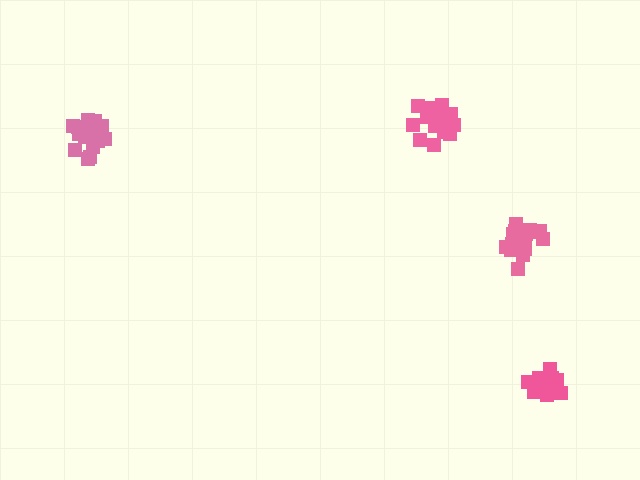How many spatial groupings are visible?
There are 4 spatial groupings.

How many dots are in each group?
Group 1: 19 dots, Group 2: 19 dots, Group 3: 14 dots, Group 4: 20 dots (72 total).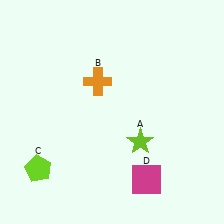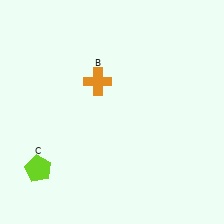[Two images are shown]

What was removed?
The lime star (A), the magenta square (D) were removed in Image 2.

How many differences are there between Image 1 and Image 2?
There are 2 differences between the two images.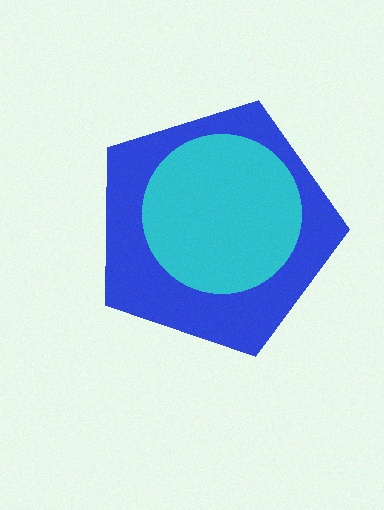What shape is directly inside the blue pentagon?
The cyan circle.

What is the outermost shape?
The blue pentagon.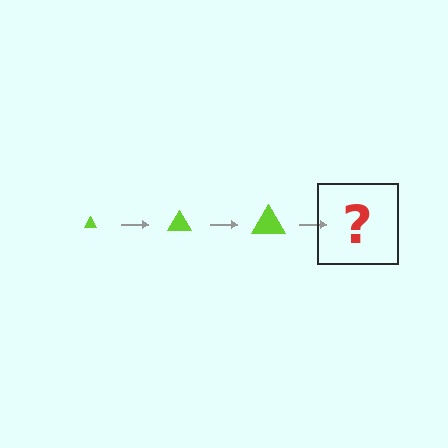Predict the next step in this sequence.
The next step is a lime triangle, larger than the previous one.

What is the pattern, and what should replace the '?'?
The pattern is that the triangle gets progressively larger each step. The '?' should be a lime triangle, larger than the previous one.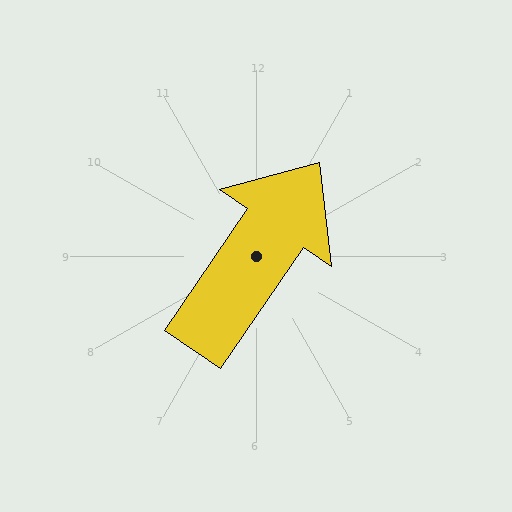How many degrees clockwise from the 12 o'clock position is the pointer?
Approximately 34 degrees.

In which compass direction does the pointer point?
Northeast.